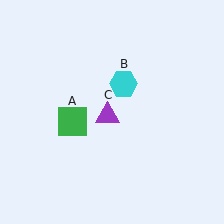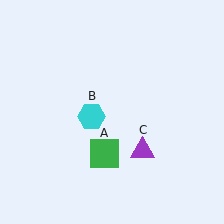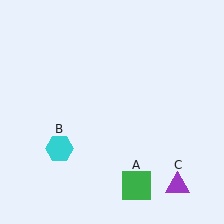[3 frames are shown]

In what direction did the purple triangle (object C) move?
The purple triangle (object C) moved down and to the right.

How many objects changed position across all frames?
3 objects changed position: green square (object A), cyan hexagon (object B), purple triangle (object C).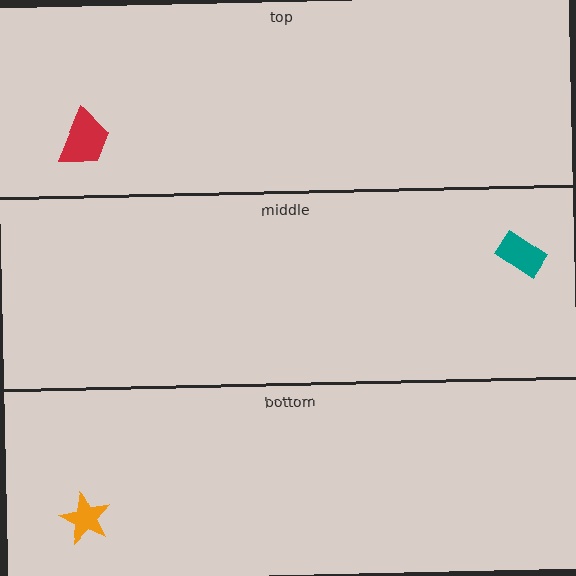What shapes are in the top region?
The red trapezoid.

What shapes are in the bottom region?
The orange star.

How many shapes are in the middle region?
1.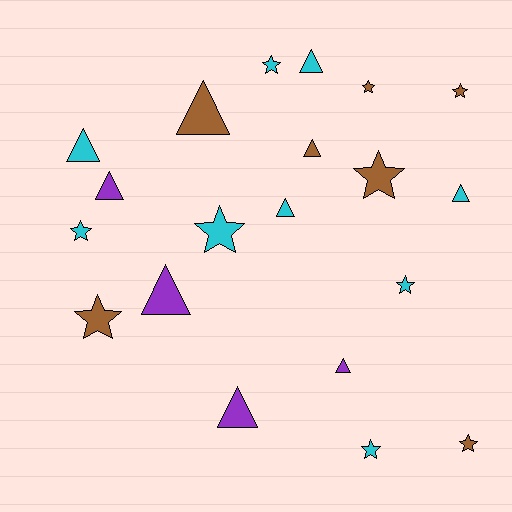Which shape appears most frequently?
Triangle, with 10 objects.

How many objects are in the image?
There are 20 objects.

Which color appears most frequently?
Cyan, with 9 objects.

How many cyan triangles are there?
There are 4 cyan triangles.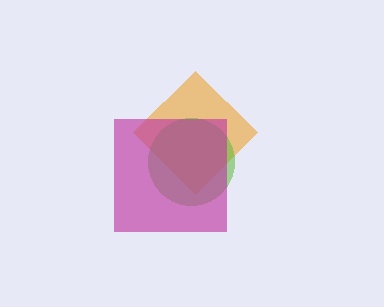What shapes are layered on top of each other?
The layered shapes are: an orange diamond, a lime circle, a magenta square.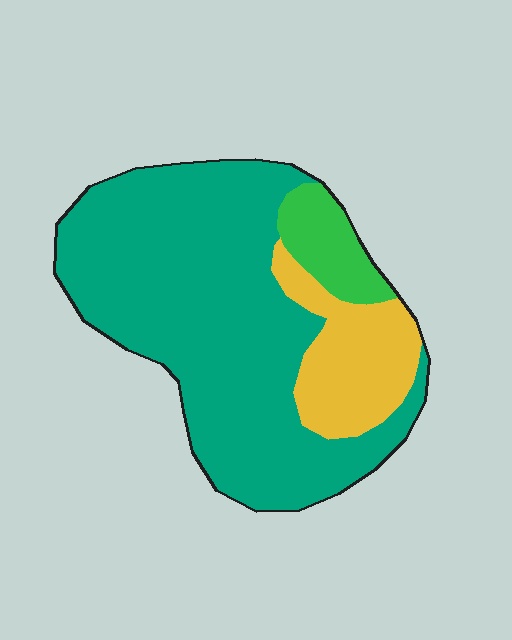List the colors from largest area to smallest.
From largest to smallest: teal, yellow, green.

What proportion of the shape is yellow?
Yellow takes up about one sixth (1/6) of the shape.